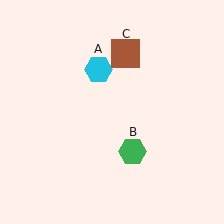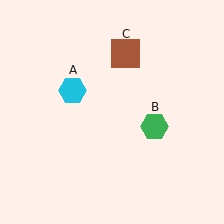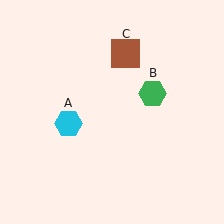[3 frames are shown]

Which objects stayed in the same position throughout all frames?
Brown square (object C) remained stationary.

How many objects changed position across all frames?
2 objects changed position: cyan hexagon (object A), green hexagon (object B).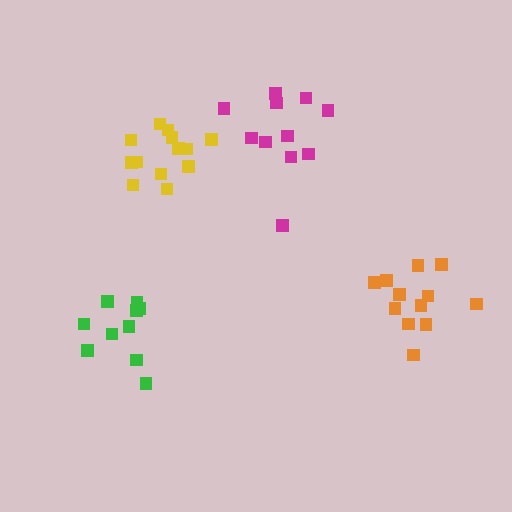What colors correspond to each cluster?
The clusters are colored: green, orange, magenta, yellow.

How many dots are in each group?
Group 1: 10 dots, Group 2: 12 dots, Group 3: 11 dots, Group 4: 13 dots (46 total).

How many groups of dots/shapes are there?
There are 4 groups.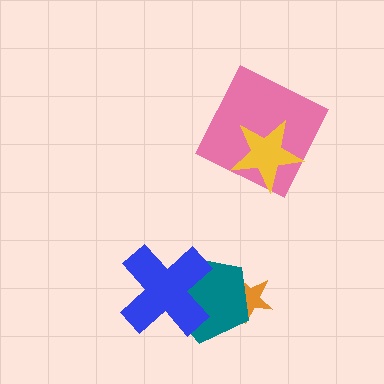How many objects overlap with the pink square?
1 object overlaps with the pink square.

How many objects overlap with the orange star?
1 object overlaps with the orange star.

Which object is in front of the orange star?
The teal pentagon is in front of the orange star.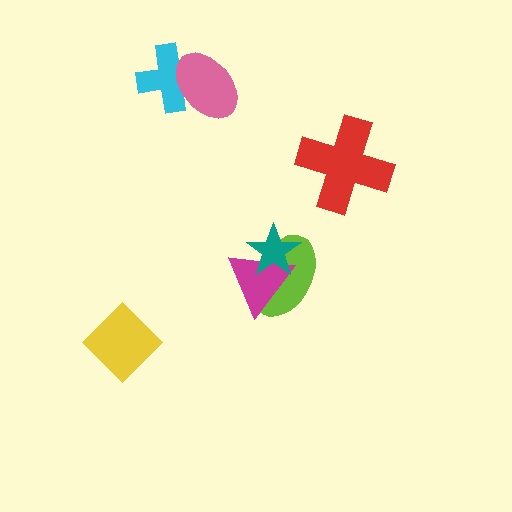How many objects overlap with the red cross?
0 objects overlap with the red cross.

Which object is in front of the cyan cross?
The pink ellipse is in front of the cyan cross.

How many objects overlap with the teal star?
2 objects overlap with the teal star.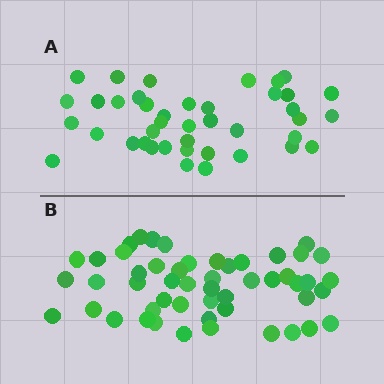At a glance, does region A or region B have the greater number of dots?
Region B (the bottom region) has more dots.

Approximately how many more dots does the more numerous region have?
Region B has roughly 10 or so more dots than region A.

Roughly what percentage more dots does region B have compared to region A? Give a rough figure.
About 25% more.